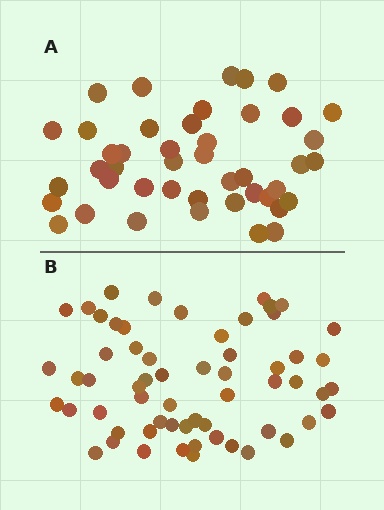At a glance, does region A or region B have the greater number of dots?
Region B (the bottom region) has more dots.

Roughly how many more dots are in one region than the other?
Region B has approximately 15 more dots than region A.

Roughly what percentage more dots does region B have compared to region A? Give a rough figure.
About 35% more.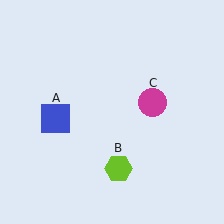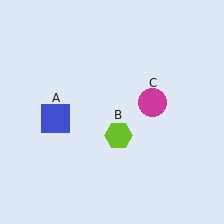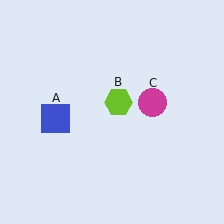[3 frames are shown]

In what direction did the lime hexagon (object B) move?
The lime hexagon (object B) moved up.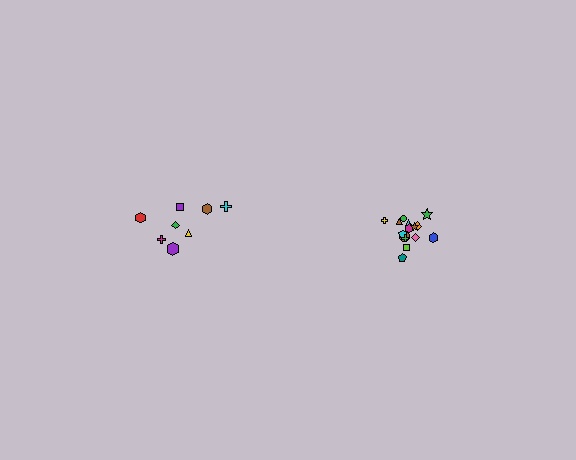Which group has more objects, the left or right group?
The right group.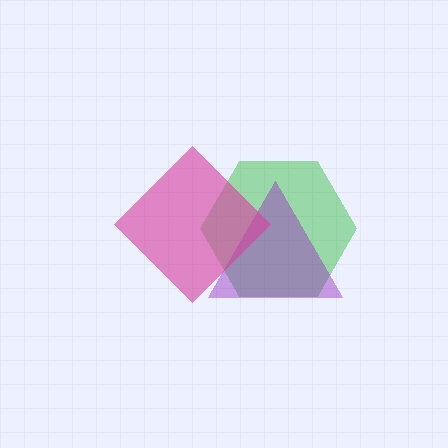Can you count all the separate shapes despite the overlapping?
Yes, there are 3 separate shapes.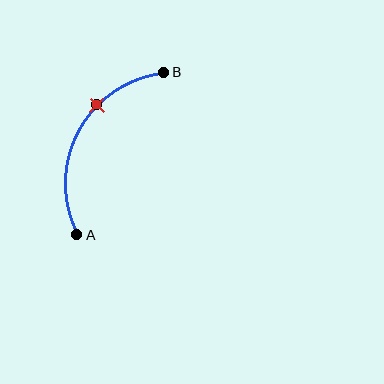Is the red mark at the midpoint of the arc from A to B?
No. The red mark lies on the arc but is closer to endpoint B. The arc midpoint would be at the point on the curve equidistant along the arc from both A and B.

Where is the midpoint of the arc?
The arc midpoint is the point on the curve farthest from the straight line joining A and B. It sits to the left of that line.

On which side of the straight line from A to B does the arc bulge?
The arc bulges to the left of the straight line connecting A and B.